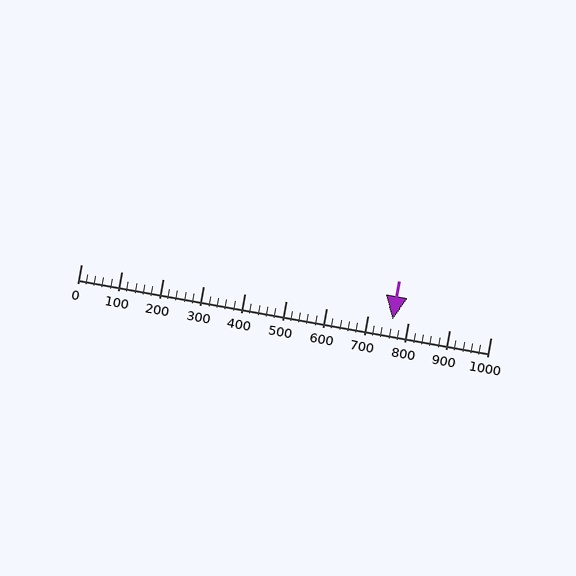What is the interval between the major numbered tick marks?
The major tick marks are spaced 100 units apart.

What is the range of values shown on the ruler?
The ruler shows values from 0 to 1000.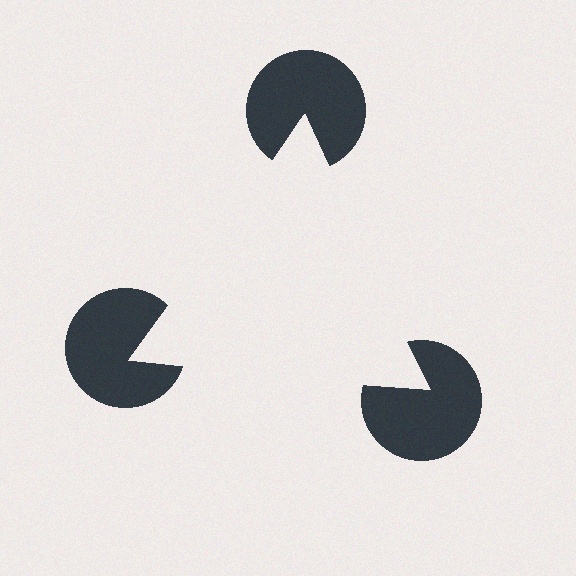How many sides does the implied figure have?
3 sides.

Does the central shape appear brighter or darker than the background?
It typically appears slightly brighter than the background, even though no actual brightness change is drawn.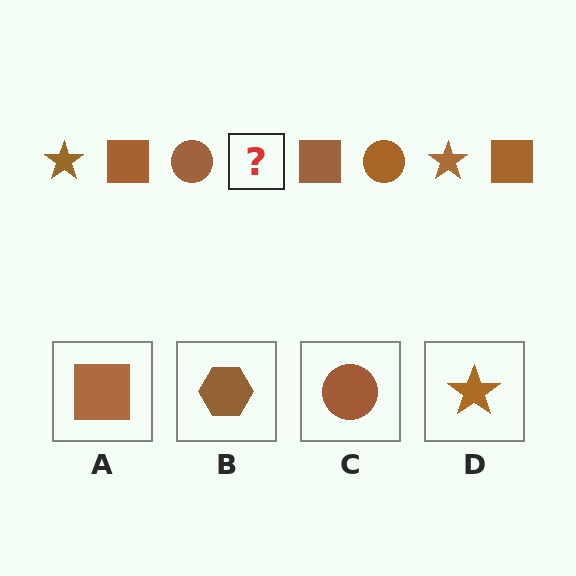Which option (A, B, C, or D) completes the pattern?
D.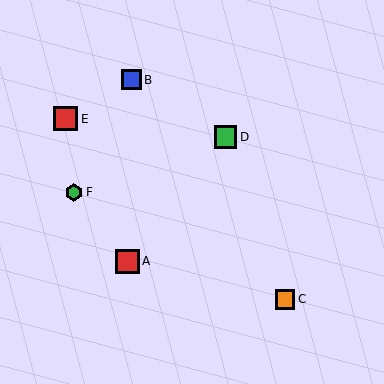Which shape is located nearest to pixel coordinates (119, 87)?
The blue square (labeled B) at (131, 80) is nearest to that location.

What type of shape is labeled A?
Shape A is a red square.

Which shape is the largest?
The red square (labeled E) is the largest.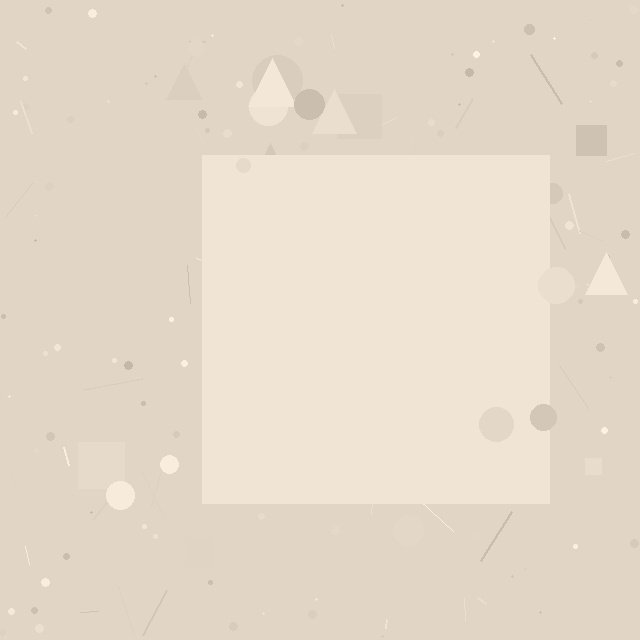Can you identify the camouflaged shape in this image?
The camouflaged shape is a square.